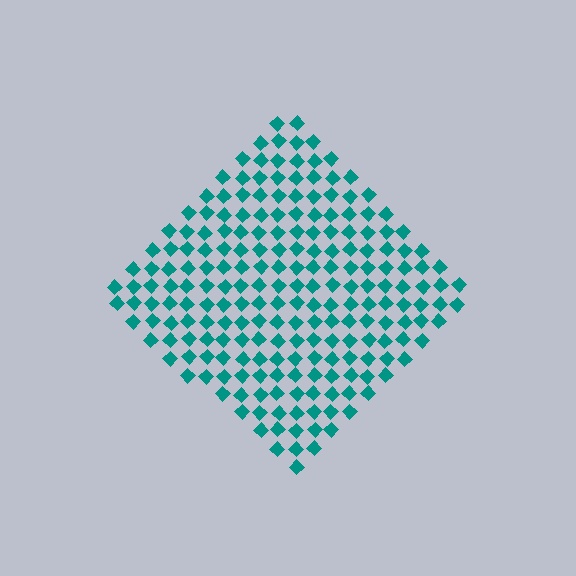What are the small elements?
The small elements are diamonds.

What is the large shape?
The large shape is a diamond.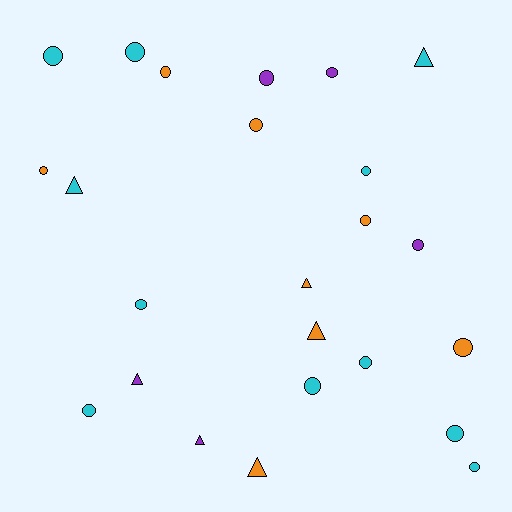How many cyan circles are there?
There are 9 cyan circles.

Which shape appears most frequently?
Circle, with 17 objects.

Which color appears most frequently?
Cyan, with 11 objects.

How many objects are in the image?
There are 24 objects.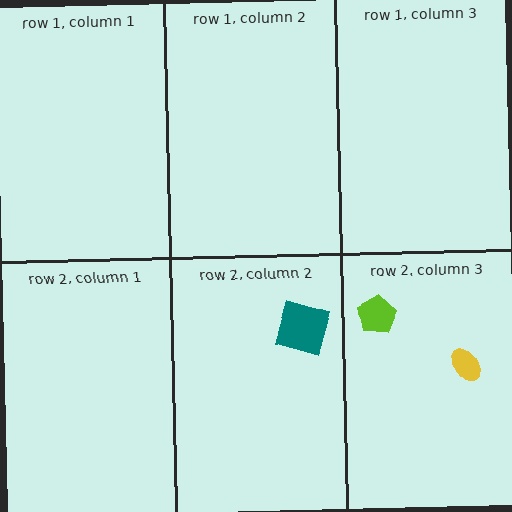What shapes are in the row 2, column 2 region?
The teal square.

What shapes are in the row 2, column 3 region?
The yellow ellipse, the lime pentagon.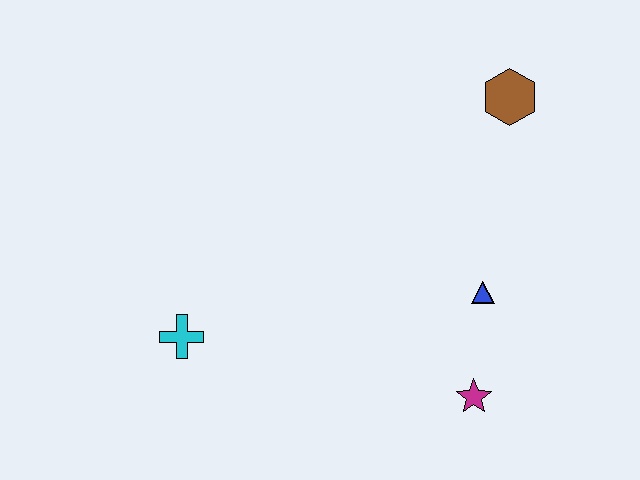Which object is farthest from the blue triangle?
The cyan cross is farthest from the blue triangle.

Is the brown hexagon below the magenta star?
No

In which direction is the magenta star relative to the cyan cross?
The magenta star is to the right of the cyan cross.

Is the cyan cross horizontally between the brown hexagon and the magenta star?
No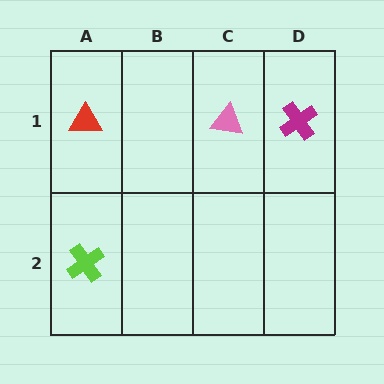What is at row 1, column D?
A magenta cross.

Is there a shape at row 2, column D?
No, that cell is empty.